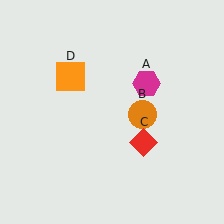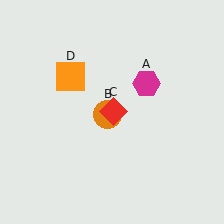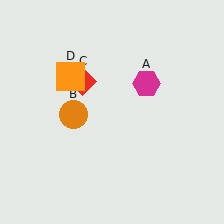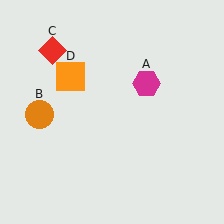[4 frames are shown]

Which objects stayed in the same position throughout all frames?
Magenta hexagon (object A) and orange square (object D) remained stationary.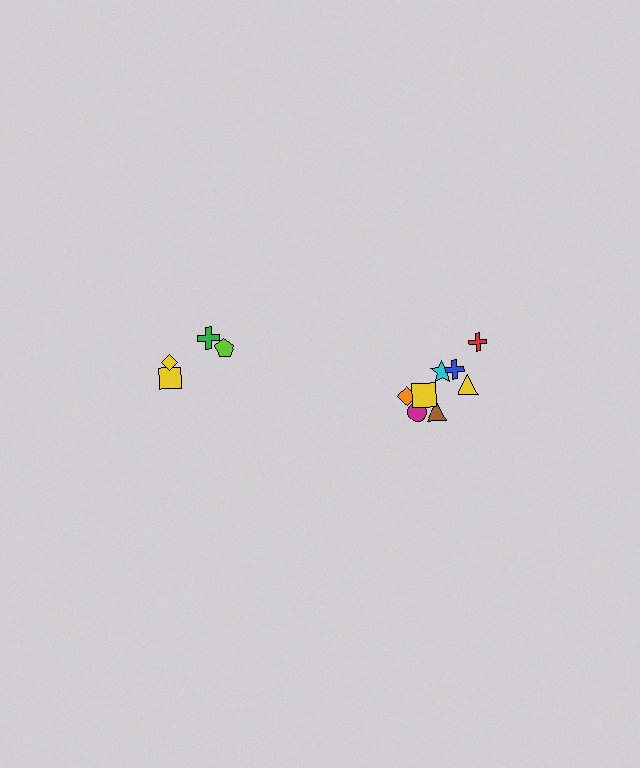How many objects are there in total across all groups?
There are 12 objects.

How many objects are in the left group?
There are 4 objects.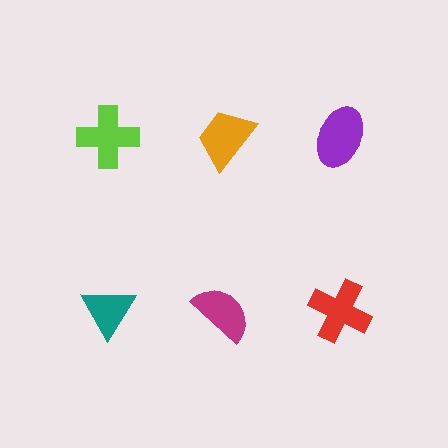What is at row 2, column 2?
A magenta semicircle.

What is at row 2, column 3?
A red cross.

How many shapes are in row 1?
3 shapes.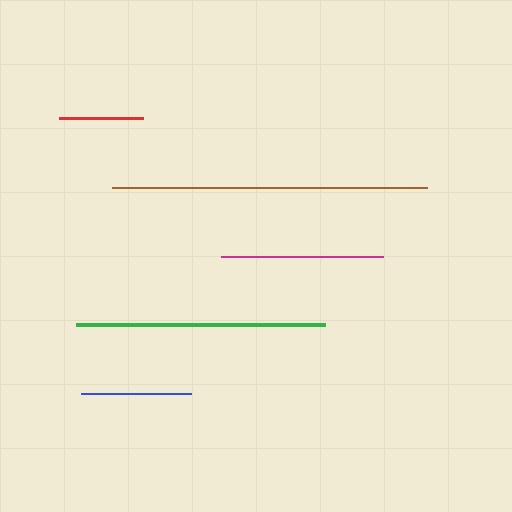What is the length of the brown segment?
The brown segment is approximately 315 pixels long.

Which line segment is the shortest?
The red line is the shortest at approximately 83 pixels.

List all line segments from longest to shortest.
From longest to shortest: brown, green, magenta, blue, red.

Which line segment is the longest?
The brown line is the longest at approximately 315 pixels.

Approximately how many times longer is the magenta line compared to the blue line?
The magenta line is approximately 1.5 times the length of the blue line.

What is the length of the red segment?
The red segment is approximately 83 pixels long.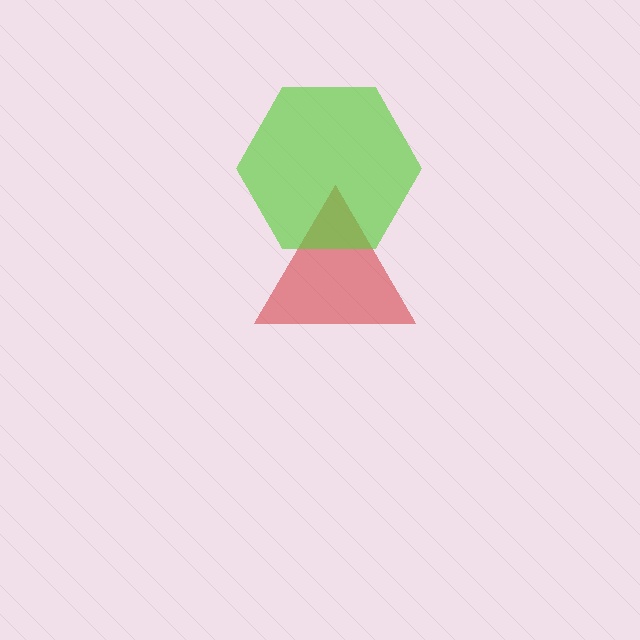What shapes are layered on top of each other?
The layered shapes are: a red triangle, a lime hexagon.